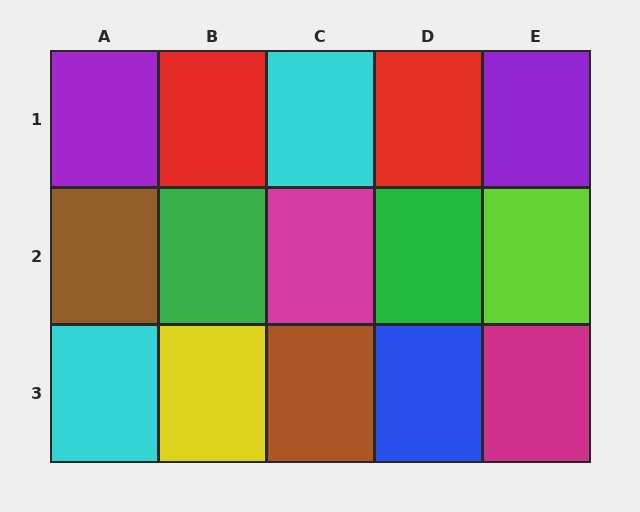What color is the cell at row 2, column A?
Brown.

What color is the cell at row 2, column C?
Magenta.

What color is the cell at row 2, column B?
Green.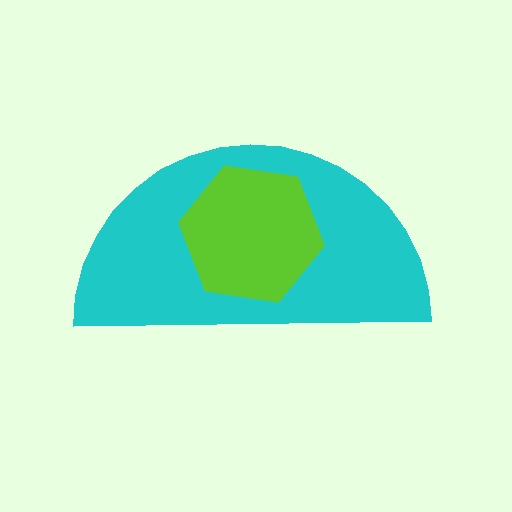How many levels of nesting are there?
2.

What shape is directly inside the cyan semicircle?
The lime hexagon.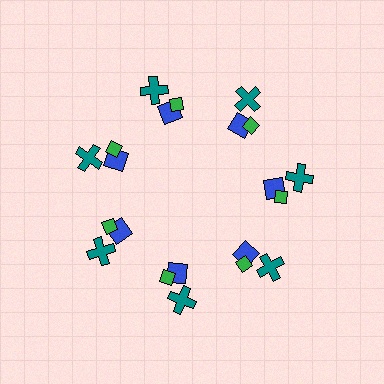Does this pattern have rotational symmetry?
Yes, this pattern has 7-fold rotational symmetry. It looks the same after rotating 51 degrees around the center.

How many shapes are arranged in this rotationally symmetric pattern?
There are 21 shapes, arranged in 7 groups of 3.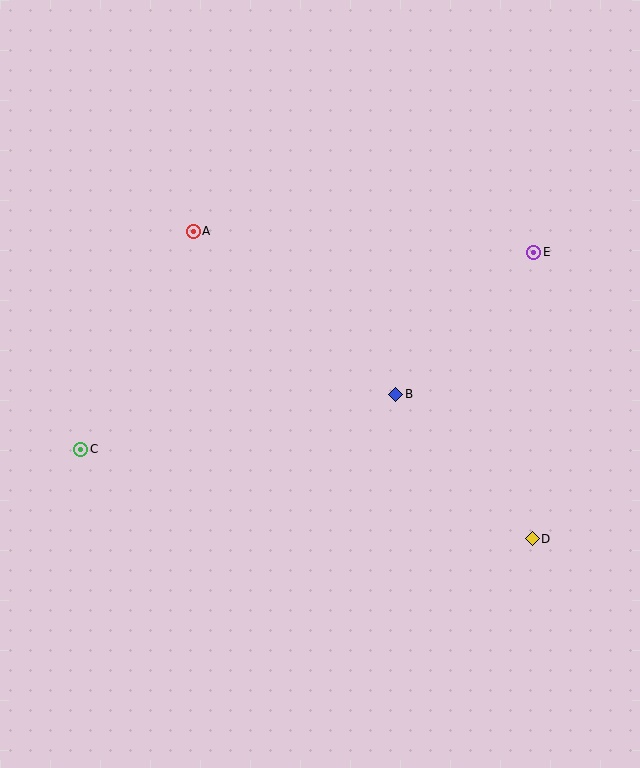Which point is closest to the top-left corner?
Point A is closest to the top-left corner.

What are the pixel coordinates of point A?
Point A is at (193, 231).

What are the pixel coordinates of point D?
Point D is at (532, 539).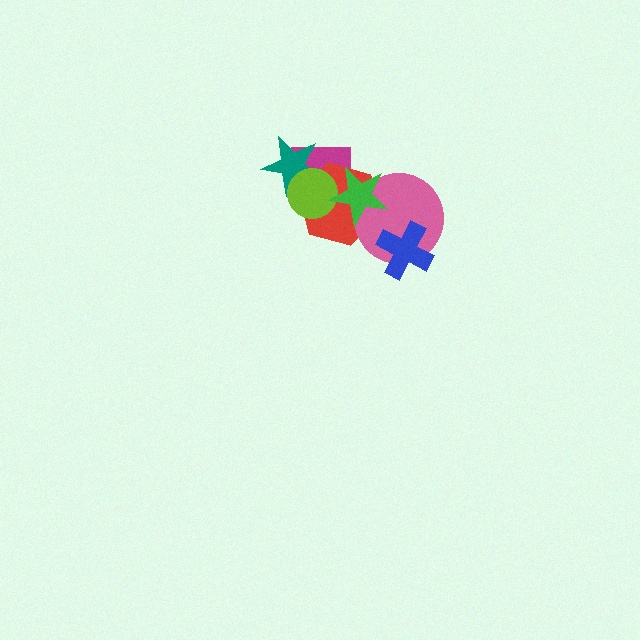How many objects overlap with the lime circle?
4 objects overlap with the lime circle.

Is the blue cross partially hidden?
No, no other shape covers it.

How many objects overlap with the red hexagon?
5 objects overlap with the red hexagon.